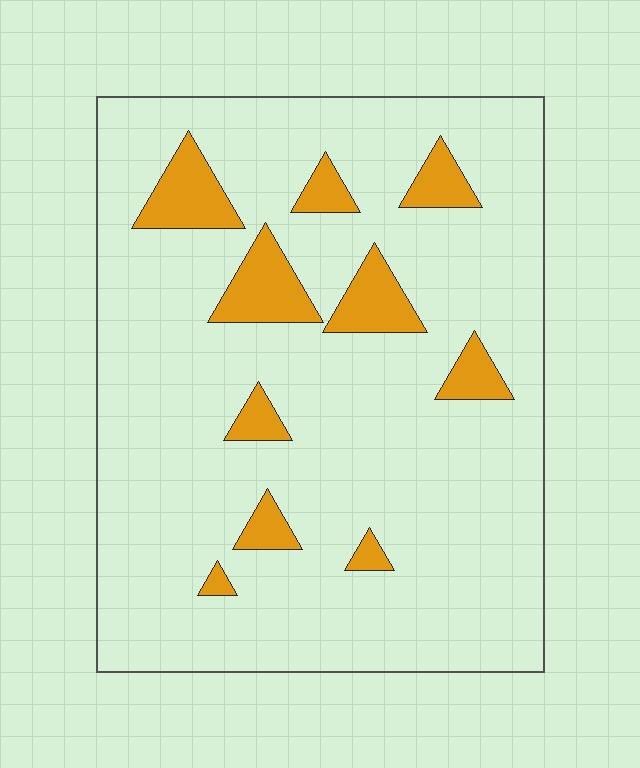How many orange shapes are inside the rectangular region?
10.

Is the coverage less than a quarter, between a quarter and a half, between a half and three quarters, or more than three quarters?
Less than a quarter.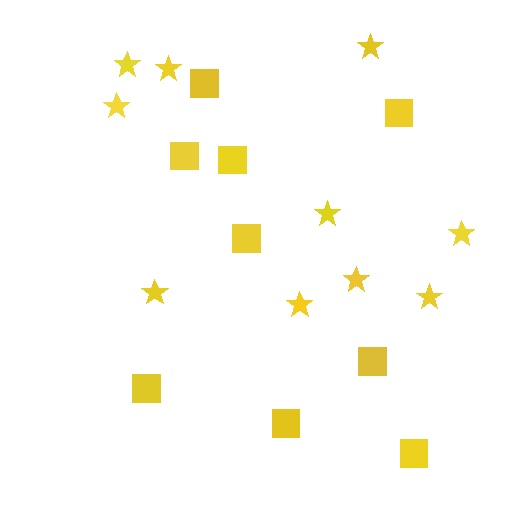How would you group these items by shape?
There are 2 groups: one group of stars (10) and one group of squares (9).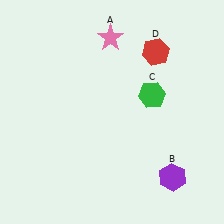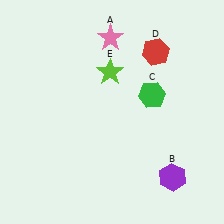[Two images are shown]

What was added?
A lime star (E) was added in Image 2.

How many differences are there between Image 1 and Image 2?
There is 1 difference between the two images.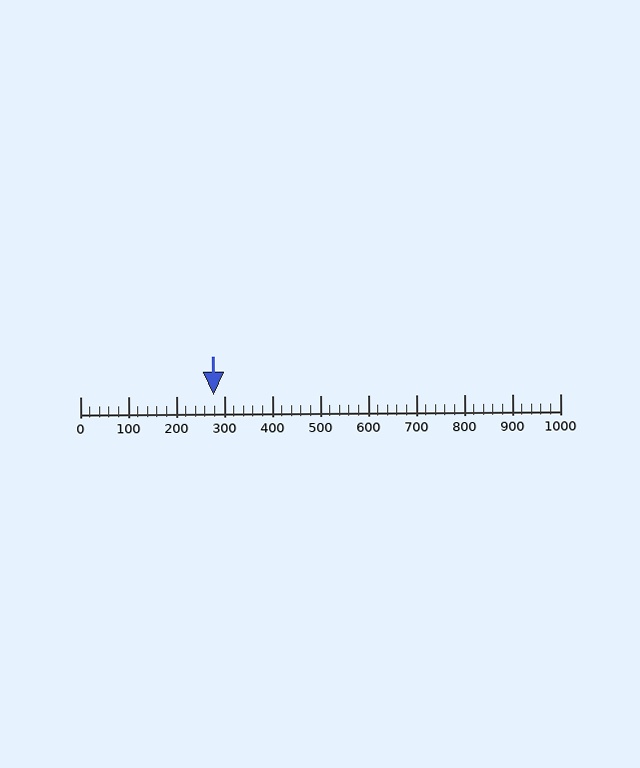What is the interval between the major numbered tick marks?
The major tick marks are spaced 100 units apart.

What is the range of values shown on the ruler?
The ruler shows values from 0 to 1000.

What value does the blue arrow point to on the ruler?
The blue arrow points to approximately 277.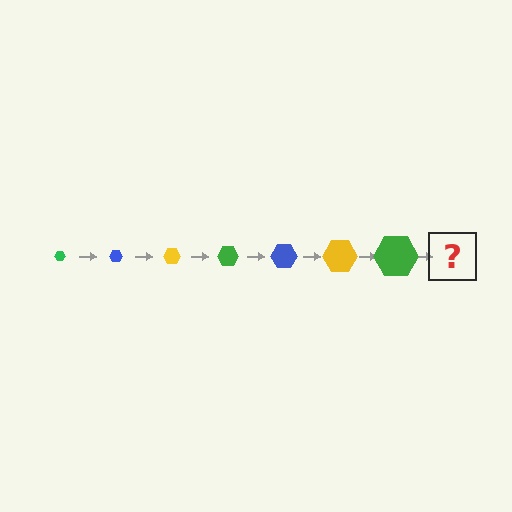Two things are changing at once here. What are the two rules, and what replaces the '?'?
The two rules are that the hexagon grows larger each step and the color cycles through green, blue, and yellow. The '?' should be a blue hexagon, larger than the previous one.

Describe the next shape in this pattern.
It should be a blue hexagon, larger than the previous one.